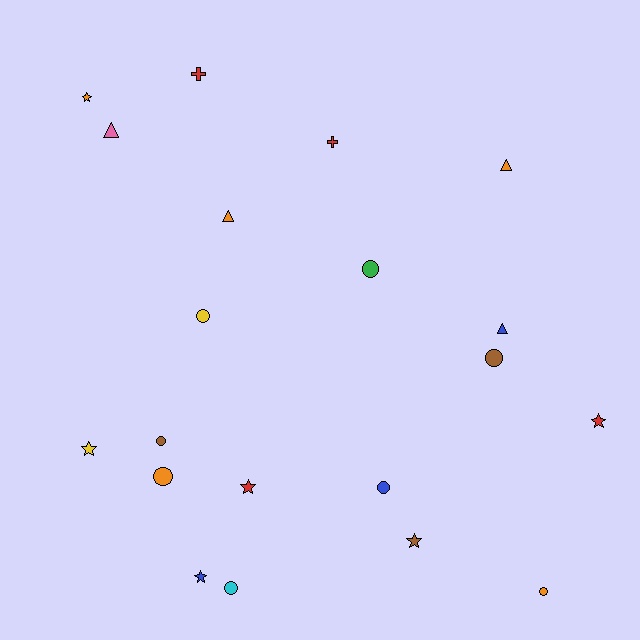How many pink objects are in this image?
There is 1 pink object.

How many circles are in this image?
There are 8 circles.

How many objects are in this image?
There are 20 objects.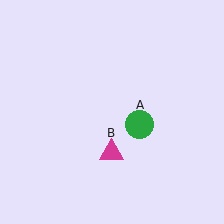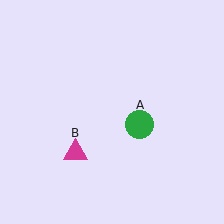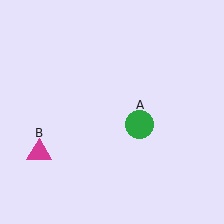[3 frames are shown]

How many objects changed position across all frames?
1 object changed position: magenta triangle (object B).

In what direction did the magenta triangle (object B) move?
The magenta triangle (object B) moved left.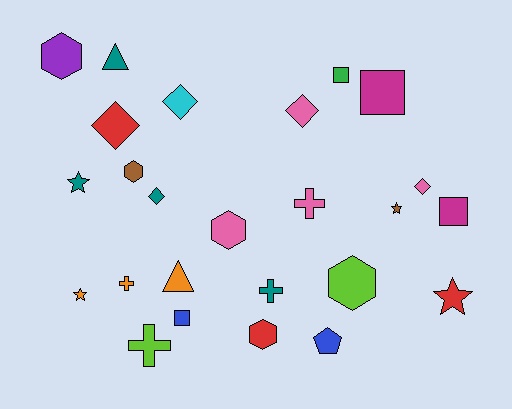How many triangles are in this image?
There are 2 triangles.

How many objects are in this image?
There are 25 objects.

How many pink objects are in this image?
There are 4 pink objects.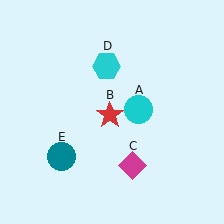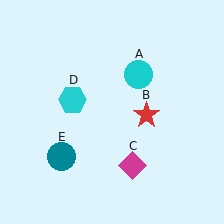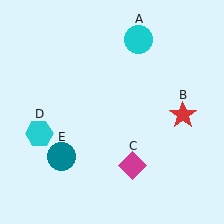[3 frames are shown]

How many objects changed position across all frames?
3 objects changed position: cyan circle (object A), red star (object B), cyan hexagon (object D).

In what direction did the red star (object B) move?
The red star (object B) moved right.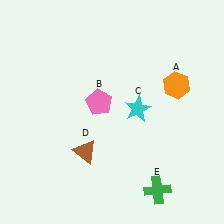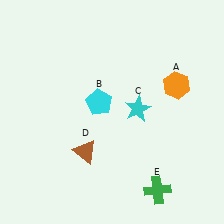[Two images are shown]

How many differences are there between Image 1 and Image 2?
There is 1 difference between the two images.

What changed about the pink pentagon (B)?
In Image 1, B is pink. In Image 2, it changed to cyan.